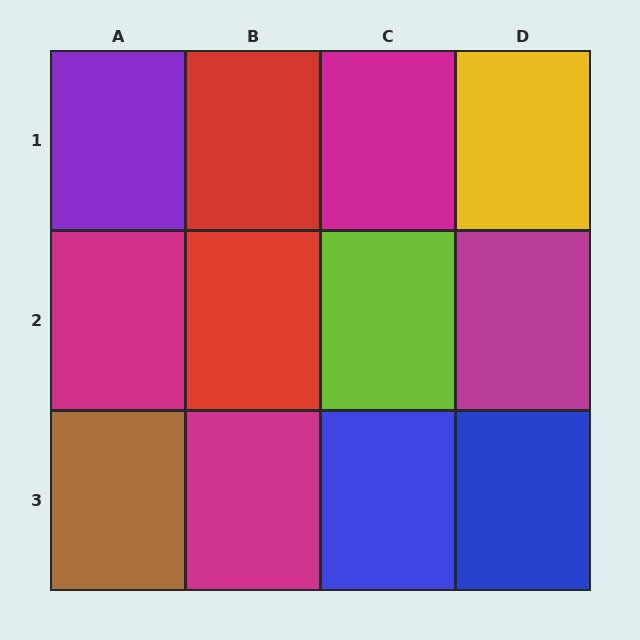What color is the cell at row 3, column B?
Magenta.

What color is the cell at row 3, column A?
Brown.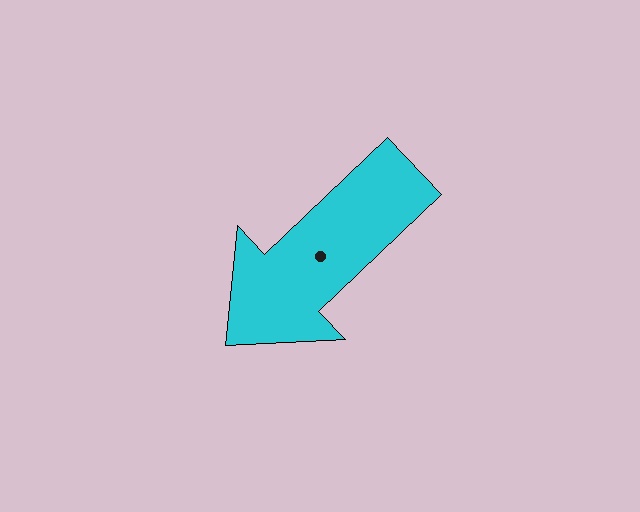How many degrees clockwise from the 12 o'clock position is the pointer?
Approximately 227 degrees.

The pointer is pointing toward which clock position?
Roughly 8 o'clock.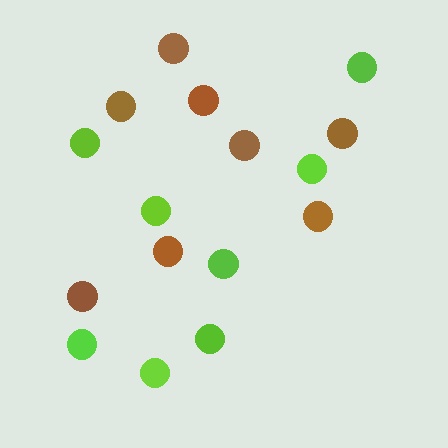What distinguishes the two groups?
There are 2 groups: one group of brown circles (8) and one group of lime circles (8).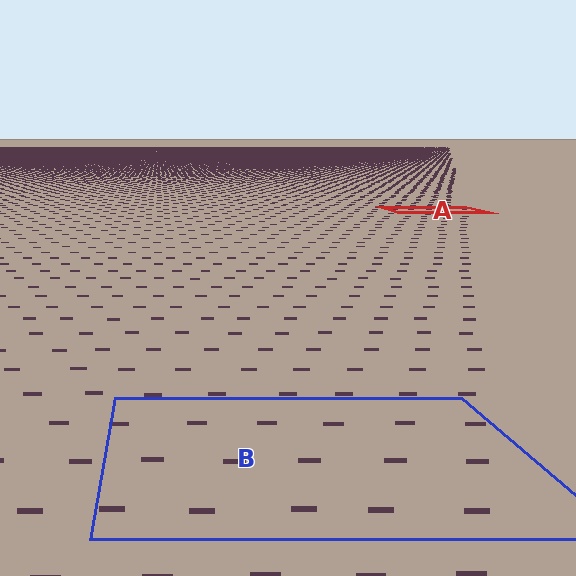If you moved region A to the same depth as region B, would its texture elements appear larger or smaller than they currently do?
They would appear larger. At a closer depth, the same texture elements are projected at a bigger on-screen size.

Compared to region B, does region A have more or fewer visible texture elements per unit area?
Region A has more texture elements per unit area — they are packed more densely because it is farther away.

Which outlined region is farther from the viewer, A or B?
Region A is farther from the viewer — the texture elements inside it appear smaller and more densely packed.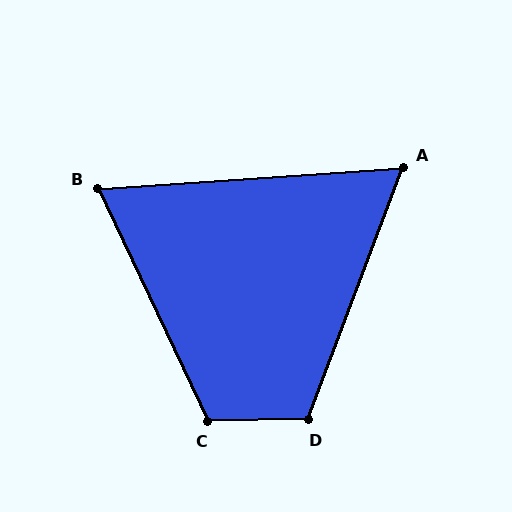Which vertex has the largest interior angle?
C, at approximately 115 degrees.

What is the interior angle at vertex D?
Approximately 111 degrees (obtuse).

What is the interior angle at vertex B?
Approximately 69 degrees (acute).